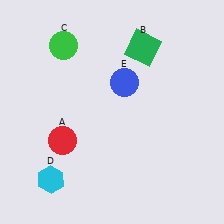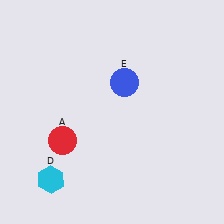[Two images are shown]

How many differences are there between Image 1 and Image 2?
There are 2 differences between the two images.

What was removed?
The green circle (C), the green square (B) were removed in Image 2.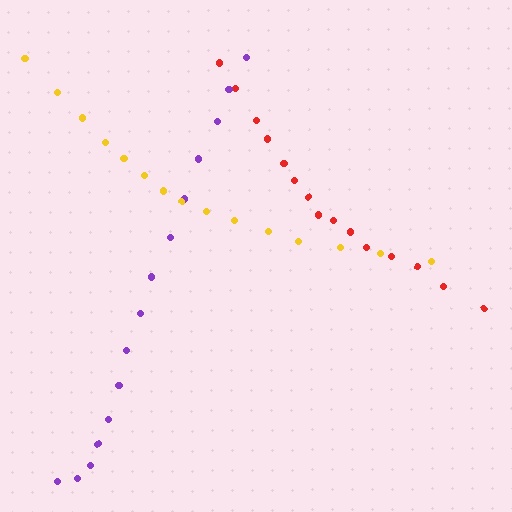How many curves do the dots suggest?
There are 3 distinct paths.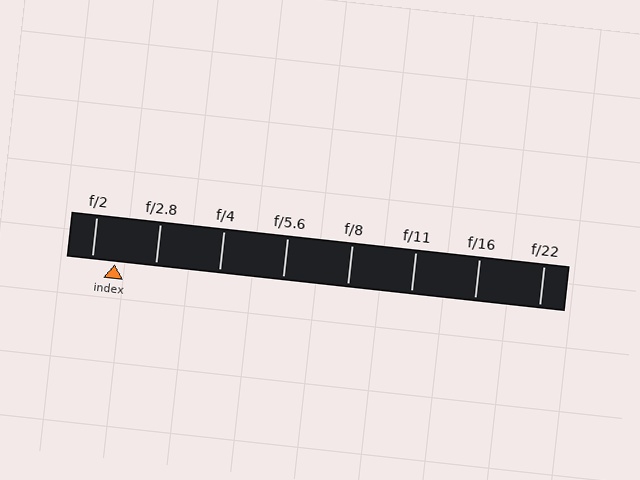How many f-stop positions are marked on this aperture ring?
There are 8 f-stop positions marked.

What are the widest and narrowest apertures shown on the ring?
The widest aperture shown is f/2 and the narrowest is f/22.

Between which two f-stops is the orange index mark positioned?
The index mark is between f/2 and f/2.8.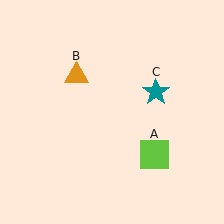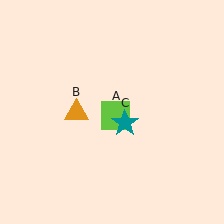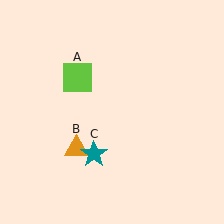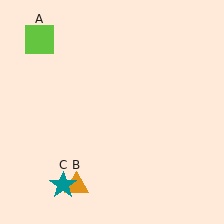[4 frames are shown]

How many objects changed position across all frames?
3 objects changed position: lime square (object A), orange triangle (object B), teal star (object C).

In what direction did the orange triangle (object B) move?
The orange triangle (object B) moved down.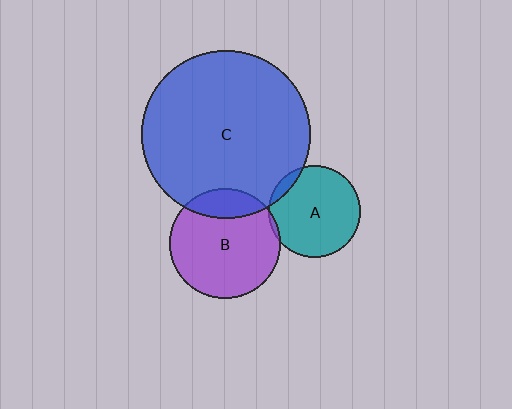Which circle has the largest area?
Circle C (blue).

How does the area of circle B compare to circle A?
Approximately 1.4 times.